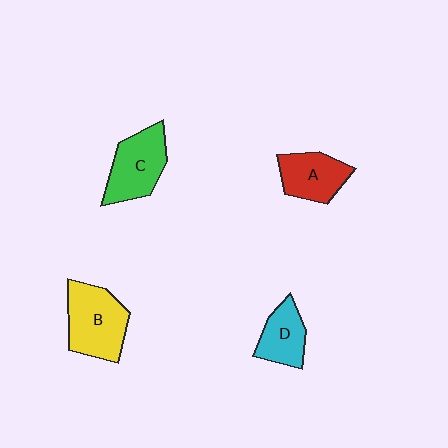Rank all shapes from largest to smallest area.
From largest to smallest: B (yellow), C (green), A (red), D (cyan).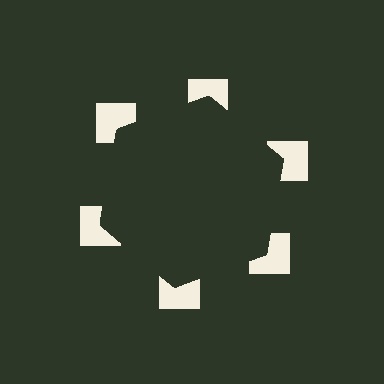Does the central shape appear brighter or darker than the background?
It typically appears slightly darker than the background, even though no actual brightness change is drawn.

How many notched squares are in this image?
There are 6 — one at each vertex of the illusory hexagon.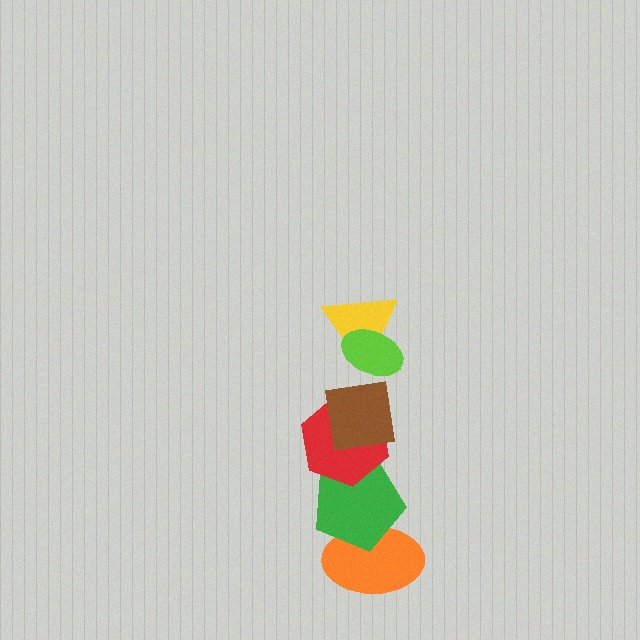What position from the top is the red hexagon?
The red hexagon is 4th from the top.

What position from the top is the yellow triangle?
The yellow triangle is 2nd from the top.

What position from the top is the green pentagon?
The green pentagon is 5th from the top.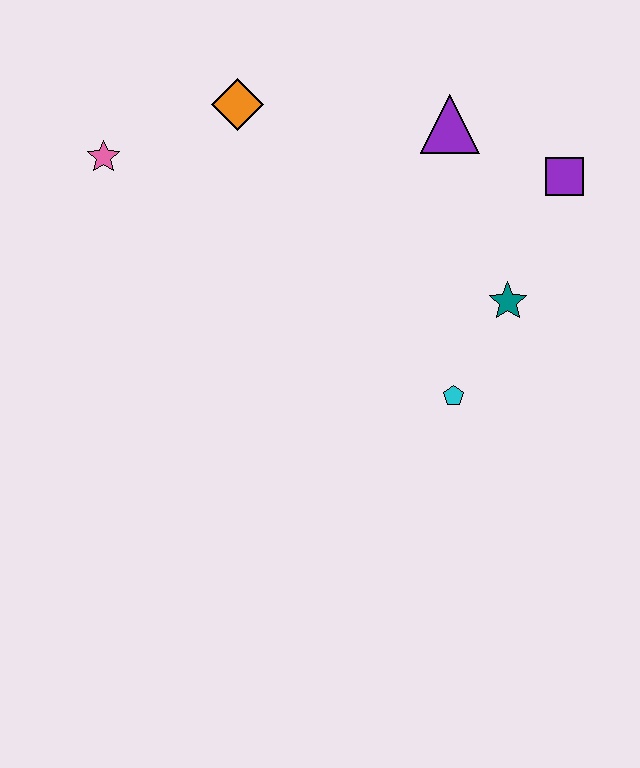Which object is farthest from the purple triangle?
The pink star is farthest from the purple triangle.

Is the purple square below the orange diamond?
Yes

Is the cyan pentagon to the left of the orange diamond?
No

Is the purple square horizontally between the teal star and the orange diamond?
No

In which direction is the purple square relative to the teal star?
The purple square is above the teal star.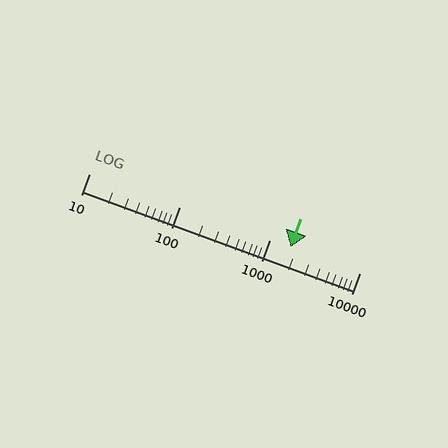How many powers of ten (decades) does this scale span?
The scale spans 3 decades, from 10 to 10000.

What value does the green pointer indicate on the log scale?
The pointer indicates approximately 1700.